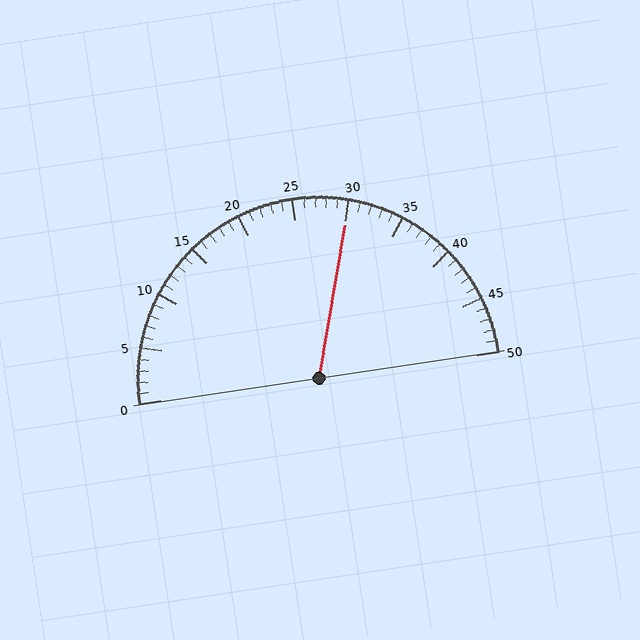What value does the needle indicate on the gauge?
The needle indicates approximately 30.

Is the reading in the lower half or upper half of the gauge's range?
The reading is in the upper half of the range (0 to 50).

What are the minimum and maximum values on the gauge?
The gauge ranges from 0 to 50.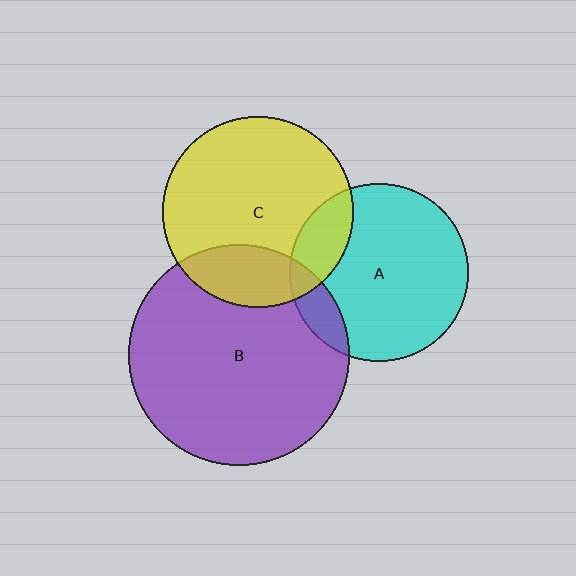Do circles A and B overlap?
Yes.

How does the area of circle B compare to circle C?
Approximately 1.3 times.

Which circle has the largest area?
Circle B (purple).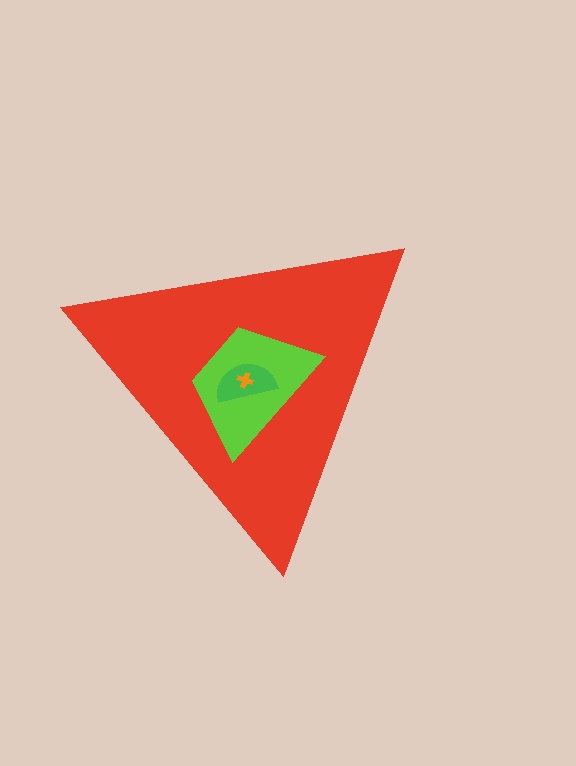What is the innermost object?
The orange cross.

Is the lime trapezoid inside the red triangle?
Yes.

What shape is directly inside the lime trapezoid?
The green semicircle.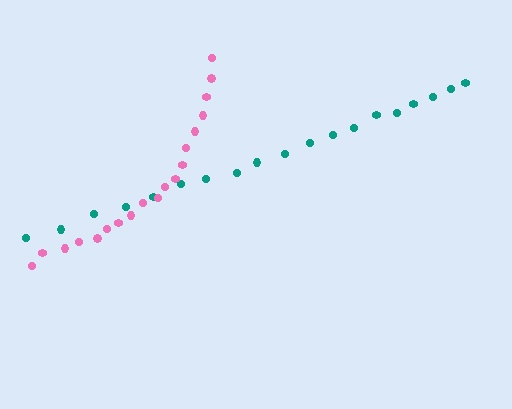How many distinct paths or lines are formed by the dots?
There are 2 distinct paths.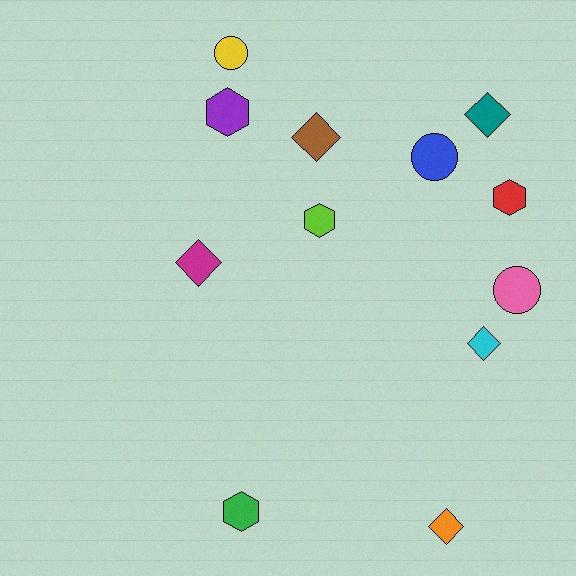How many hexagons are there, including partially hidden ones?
There are 4 hexagons.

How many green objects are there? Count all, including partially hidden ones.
There is 1 green object.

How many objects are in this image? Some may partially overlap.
There are 12 objects.